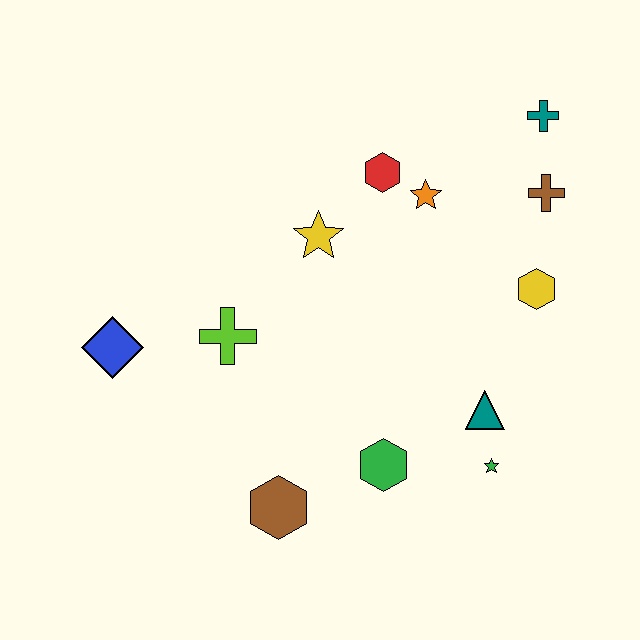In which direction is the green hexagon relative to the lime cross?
The green hexagon is to the right of the lime cross.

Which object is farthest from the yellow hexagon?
The blue diamond is farthest from the yellow hexagon.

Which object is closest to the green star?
The teal triangle is closest to the green star.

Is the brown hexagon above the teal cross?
No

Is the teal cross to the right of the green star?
Yes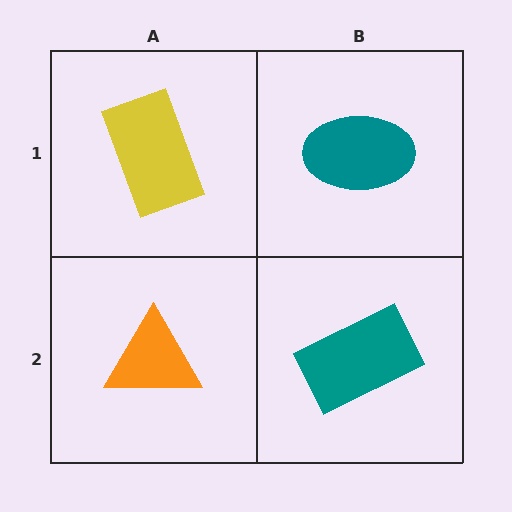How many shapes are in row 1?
2 shapes.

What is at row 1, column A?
A yellow rectangle.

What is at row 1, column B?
A teal ellipse.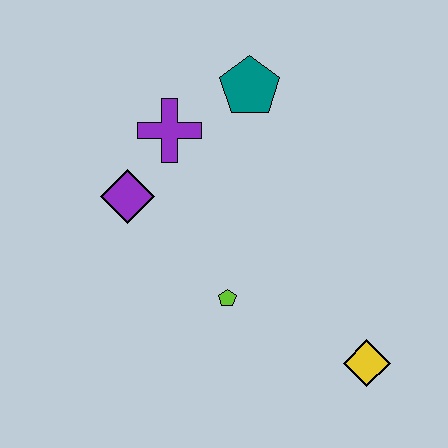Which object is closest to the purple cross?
The purple diamond is closest to the purple cross.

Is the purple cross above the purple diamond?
Yes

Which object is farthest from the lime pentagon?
The teal pentagon is farthest from the lime pentagon.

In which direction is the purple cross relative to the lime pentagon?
The purple cross is above the lime pentagon.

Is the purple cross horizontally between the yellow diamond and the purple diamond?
Yes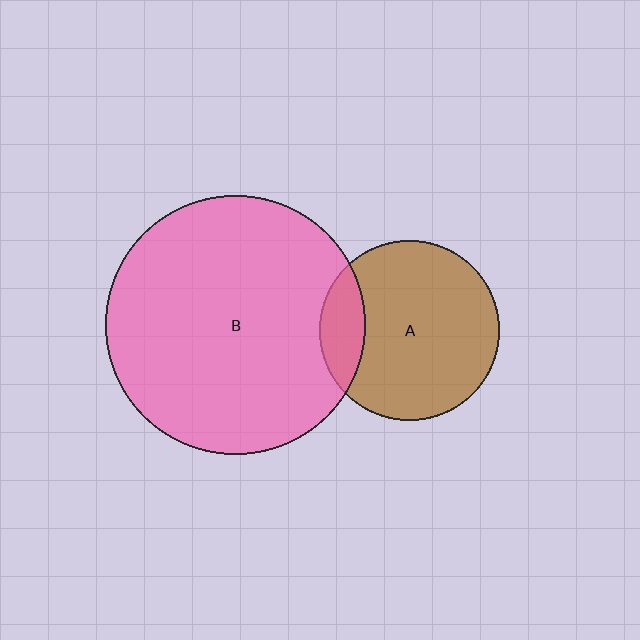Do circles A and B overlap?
Yes.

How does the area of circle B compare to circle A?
Approximately 2.1 times.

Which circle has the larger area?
Circle B (pink).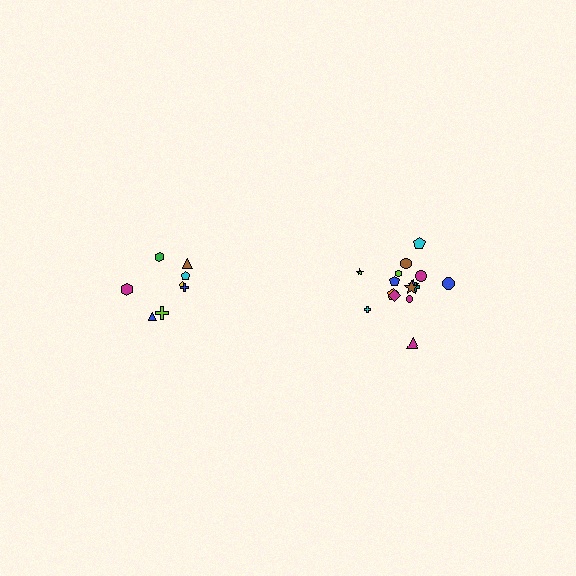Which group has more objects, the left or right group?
The right group.